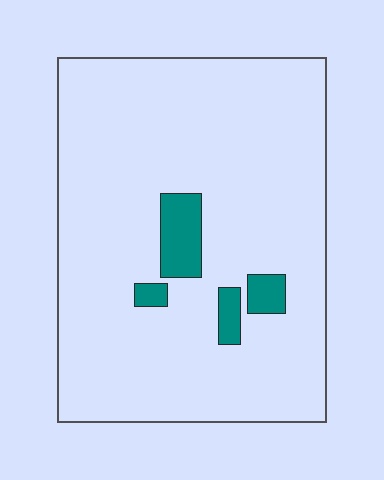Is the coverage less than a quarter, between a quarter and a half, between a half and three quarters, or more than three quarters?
Less than a quarter.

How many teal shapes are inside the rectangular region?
4.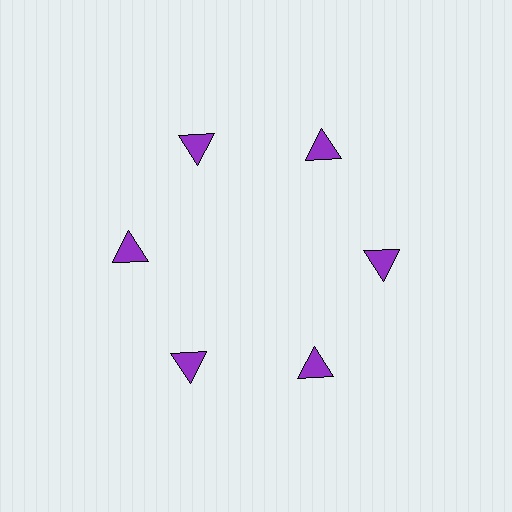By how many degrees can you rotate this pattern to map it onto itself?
The pattern maps onto itself every 60 degrees of rotation.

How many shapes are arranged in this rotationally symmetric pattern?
There are 6 shapes, arranged in 6 groups of 1.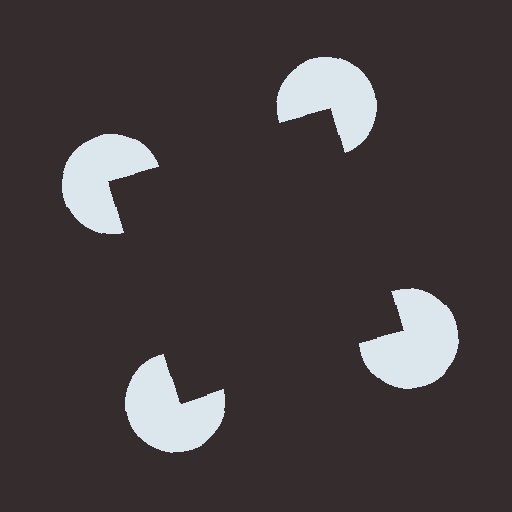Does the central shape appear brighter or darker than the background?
It typically appears slightly darker than the background, even though no actual brightness change is drawn.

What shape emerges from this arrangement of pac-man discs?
An illusory square — its edges are inferred from the aligned wedge cuts in the pac-man discs, not physically drawn.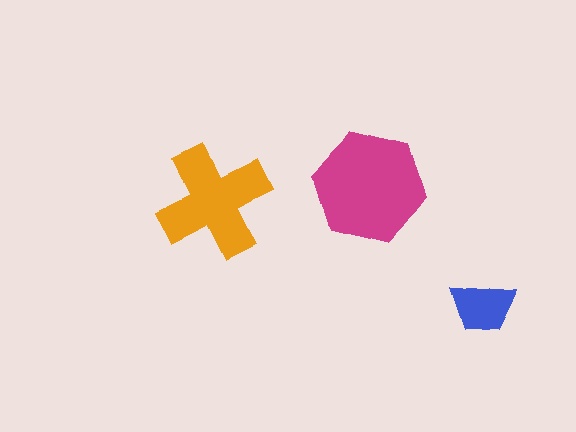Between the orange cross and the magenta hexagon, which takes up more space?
The magenta hexagon.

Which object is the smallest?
The blue trapezoid.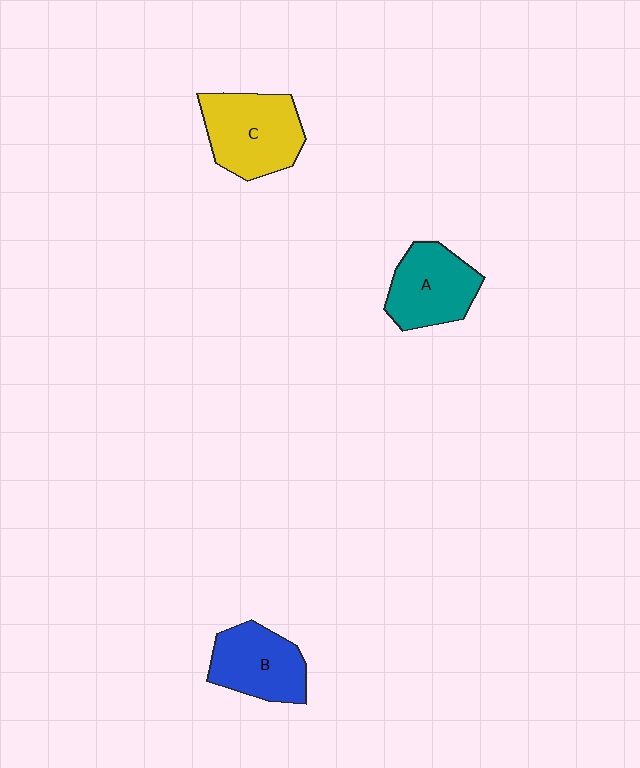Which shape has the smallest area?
Shape B (blue).